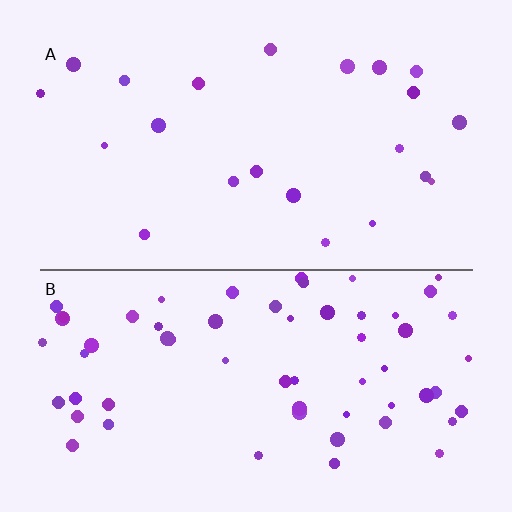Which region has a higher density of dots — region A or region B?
B (the bottom).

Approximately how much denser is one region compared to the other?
Approximately 2.8× — region B over region A.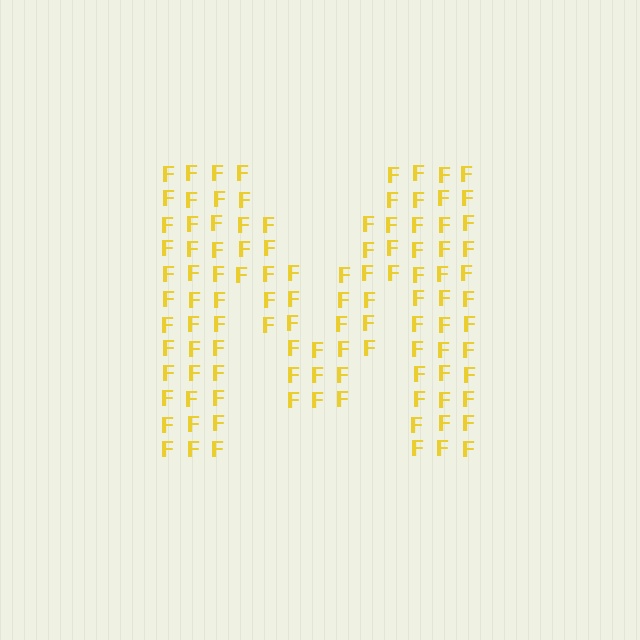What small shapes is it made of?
It is made of small letter F's.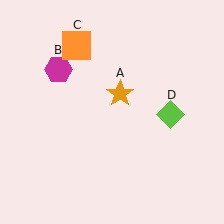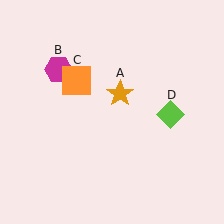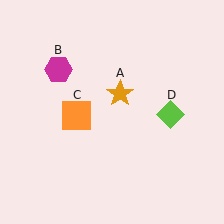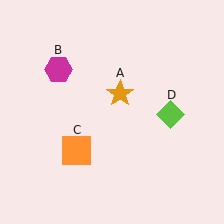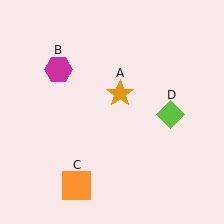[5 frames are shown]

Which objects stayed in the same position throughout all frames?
Orange star (object A) and magenta hexagon (object B) and lime diamond (object D) remained stationary.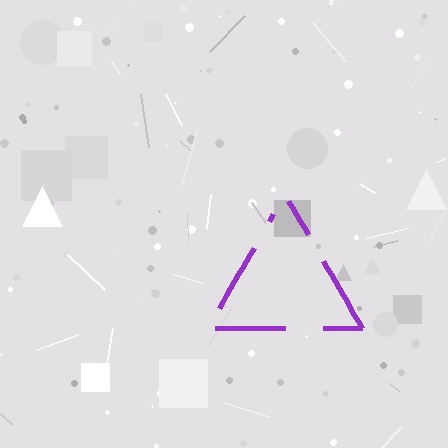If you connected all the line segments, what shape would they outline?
They would outline a triangle.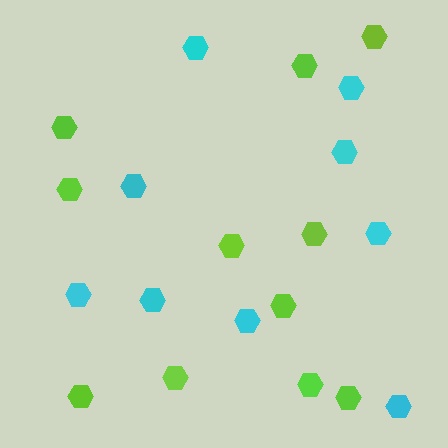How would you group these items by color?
There are 2 groups: one group of lime hexagons (11) and one group of cyan hexagons (9).